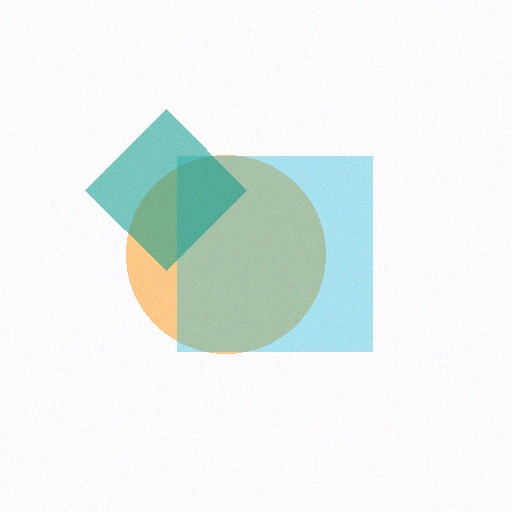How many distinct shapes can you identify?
There are 3 distinct shapes: an orange circle, a cyan square, a teal diamond.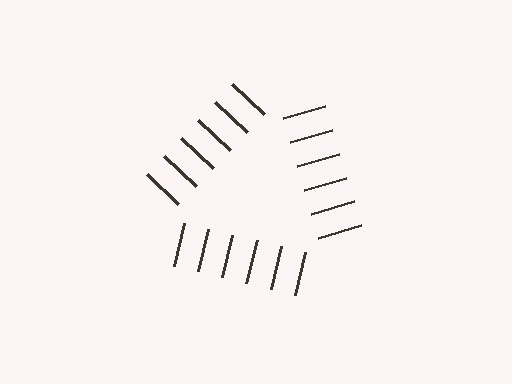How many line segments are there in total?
18 — 6 along each of the 3 edges.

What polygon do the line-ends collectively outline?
An illusory triangle — the line segments terminate on its edges but no continuous stroke is drawn.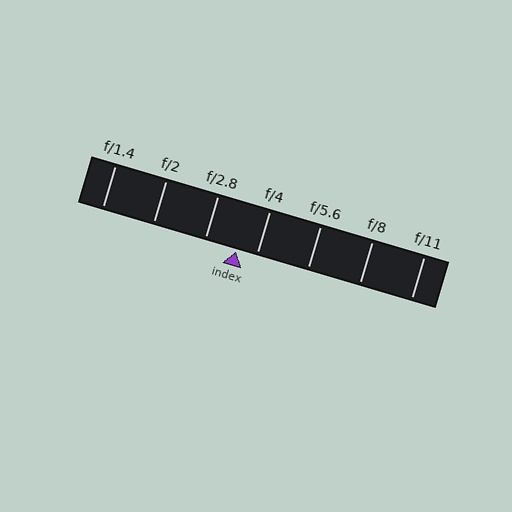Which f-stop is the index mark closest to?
The index mark is closest to f/4.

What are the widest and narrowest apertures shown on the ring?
The widest aperture shown is f/1.4 and the narrowest is f/11.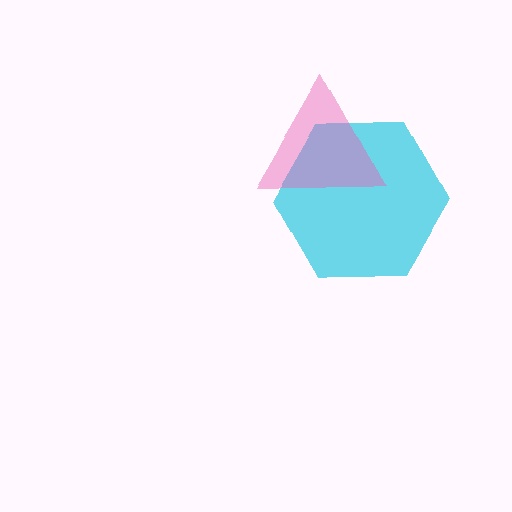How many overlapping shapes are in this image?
There are 2 overlapping shapes in the image.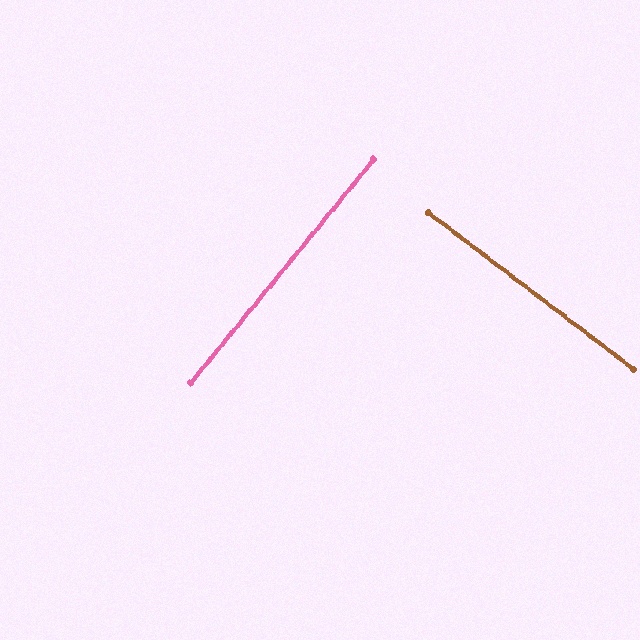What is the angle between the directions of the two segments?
Approximately 88 degrees.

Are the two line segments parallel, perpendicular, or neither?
Perpendicular — they meet at approximately 88°.